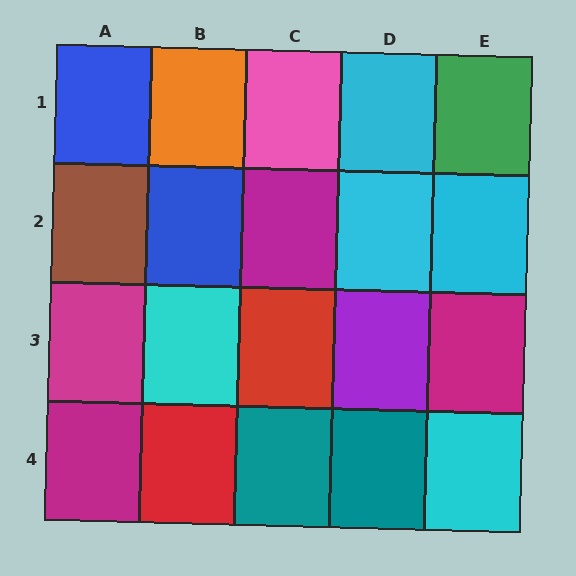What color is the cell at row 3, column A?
Magenta.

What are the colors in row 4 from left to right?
Magenta, red, teal, teal, cyan.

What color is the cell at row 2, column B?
Blue.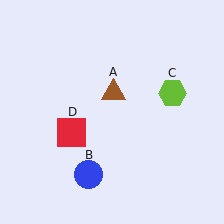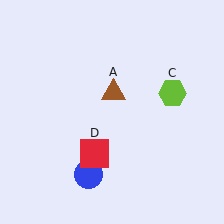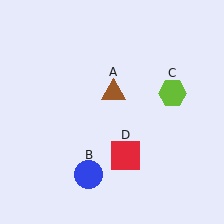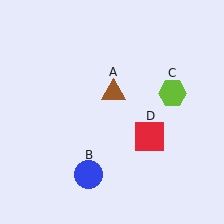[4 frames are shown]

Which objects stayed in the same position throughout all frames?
Brown triangle (object A) and blue circle (object B) and lime hexagon (object C) remained stationary.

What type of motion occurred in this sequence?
The red square (object D) rotated counterclockwise around the center of the scene.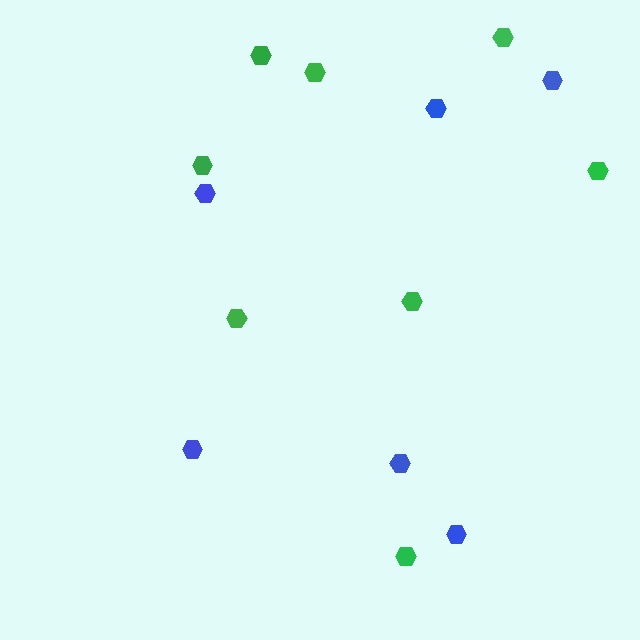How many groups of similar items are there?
There are 2 groups: one group of green hexagons (8) and one group of blue hexagons (6).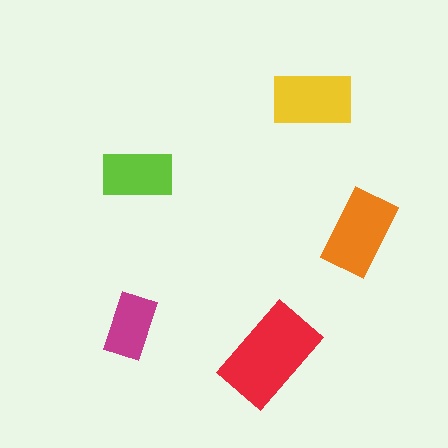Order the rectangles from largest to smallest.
the red one, the orange one, the yellow one, the lime one, the magenta one.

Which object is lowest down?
The red rectangle is bottommost.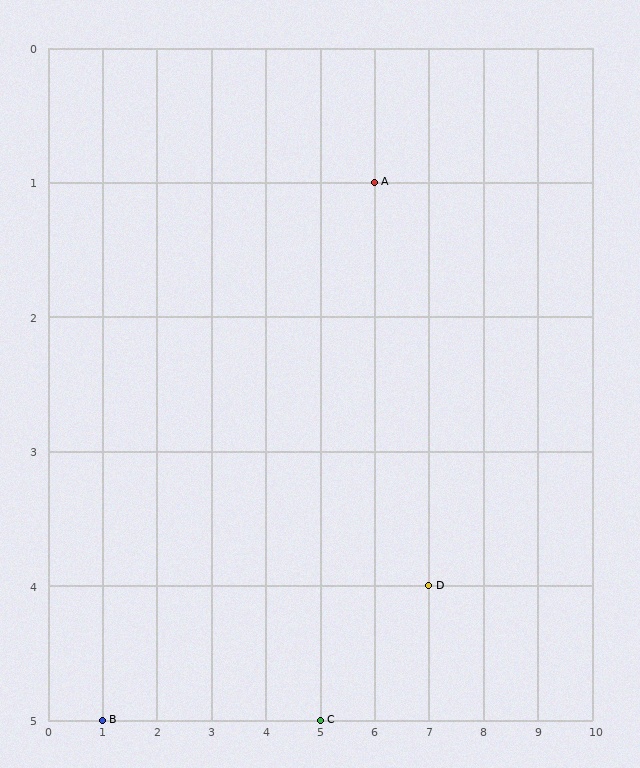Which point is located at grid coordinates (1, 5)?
Point B is at (1, 5).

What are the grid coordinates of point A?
Point A is at grid coordinates (6, 1).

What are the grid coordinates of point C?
Point C is at grid coordinates (5, 5).